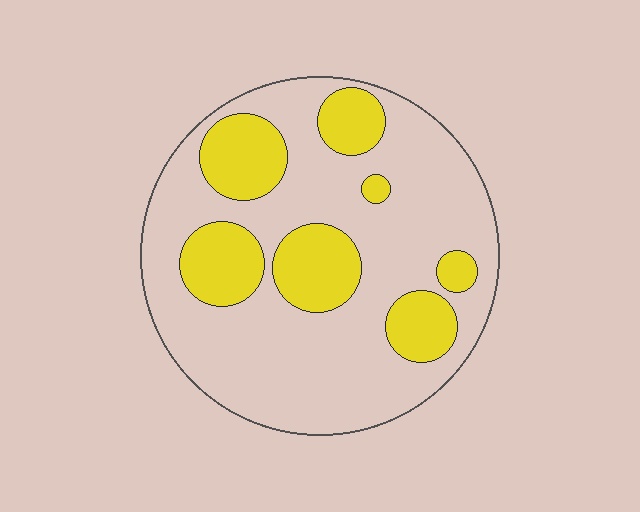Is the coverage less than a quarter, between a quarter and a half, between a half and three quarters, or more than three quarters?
Between a quarter and a half.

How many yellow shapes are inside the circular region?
7.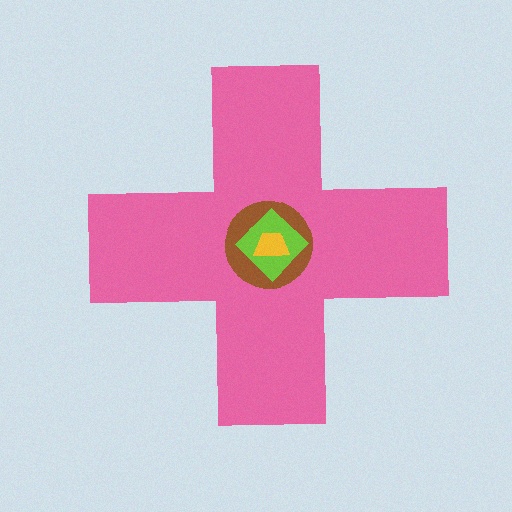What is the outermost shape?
The pink cross.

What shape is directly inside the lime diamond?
The yellow trapezoid.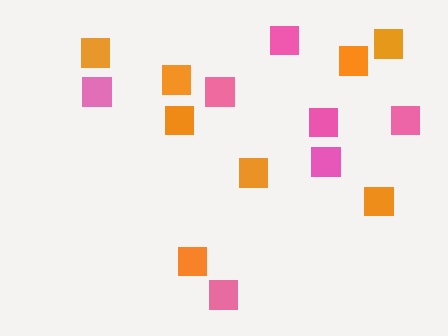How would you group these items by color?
There are 2 groups: one group of orange squares (8) and one group of pink squares (7).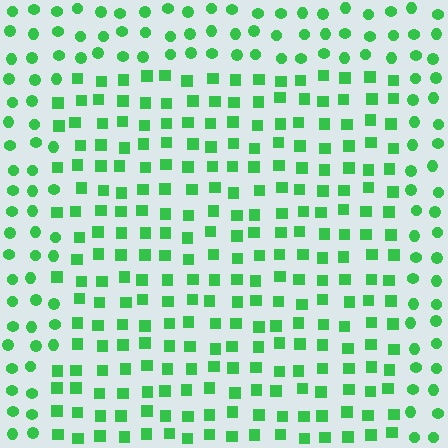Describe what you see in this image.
The image is filled with small green elements arranged in a uniform grid. A rectangle-shaped region contains squares, while the surrounding area contains circles. The boundary is defined purely by the change in element shape.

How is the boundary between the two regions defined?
The boundary is defined by a change in element shape: squares inside vs. circles outside. All elements share the same color and spacing.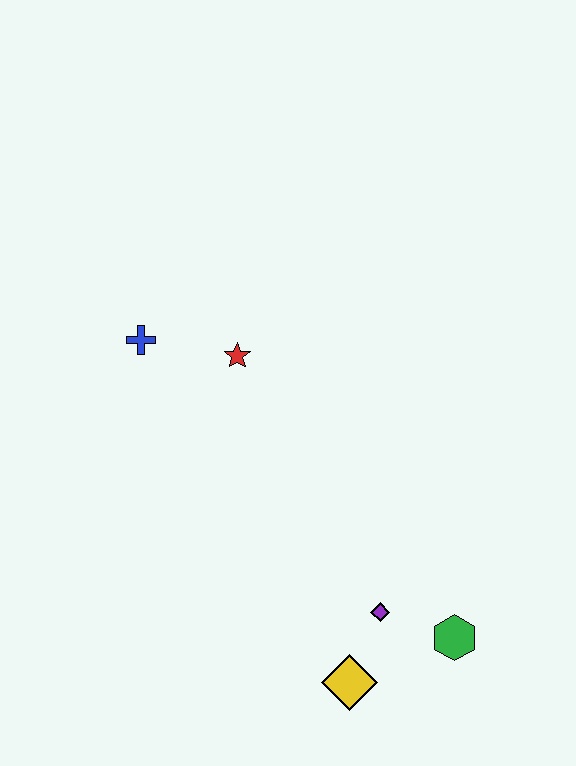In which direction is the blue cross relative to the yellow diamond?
The blue cross is above the yellow diamond.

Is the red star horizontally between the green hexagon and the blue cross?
Yes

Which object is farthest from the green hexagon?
The blue cross is farthest from the green hexagon.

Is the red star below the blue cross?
Yes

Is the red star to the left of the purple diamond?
Yes